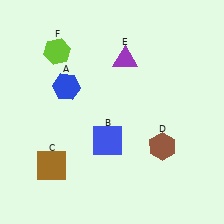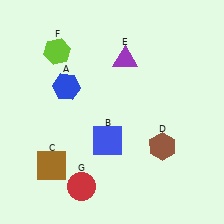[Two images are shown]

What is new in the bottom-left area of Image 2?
A red circle (G) was added in the bottom-left area of Image 2.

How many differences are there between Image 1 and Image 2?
There is 1 difference between the two images.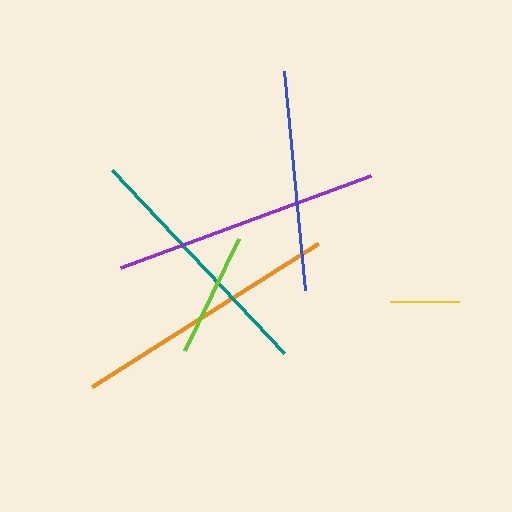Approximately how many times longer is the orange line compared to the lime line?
The orange line is approximately 2.2 times the length of the lime line.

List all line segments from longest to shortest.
From longest to shortest: orange, purple, teal, blue, lime, yellow.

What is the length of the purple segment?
The purple segment is approximately 266 pixels long.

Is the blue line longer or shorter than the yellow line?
The blue line is longer than the yellow line.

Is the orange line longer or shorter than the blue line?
The orange line is longer than the blue line.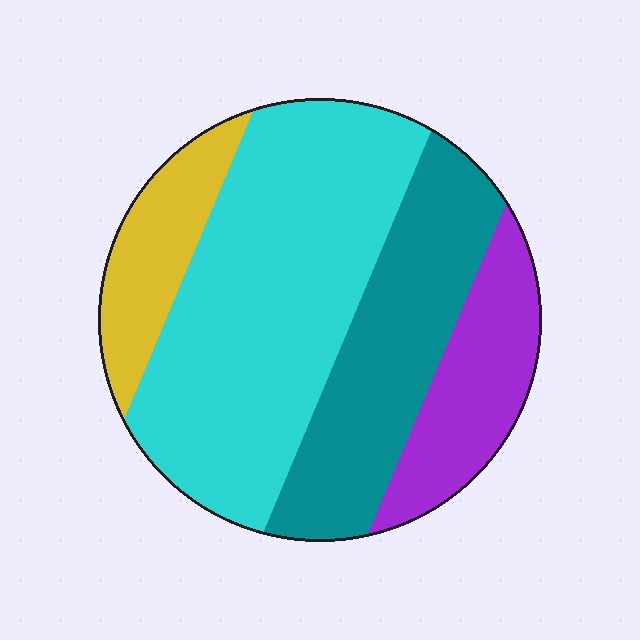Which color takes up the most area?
Cyan, at roughly 45%.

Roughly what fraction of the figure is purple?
Purple covers roughly 15% of the figure.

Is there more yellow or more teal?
Teal.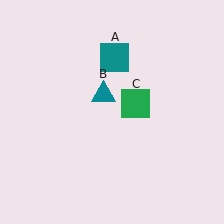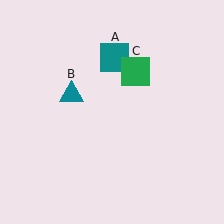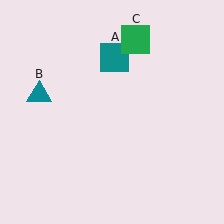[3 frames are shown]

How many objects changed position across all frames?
2 objects changed position: teal triangle (object B), green square (object C).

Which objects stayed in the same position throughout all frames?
Teal square (object A) remained stationary.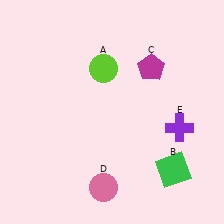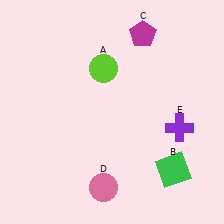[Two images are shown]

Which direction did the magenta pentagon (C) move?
The magenta pentagon (C) moved up.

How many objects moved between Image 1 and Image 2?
1 object moved between the two images.